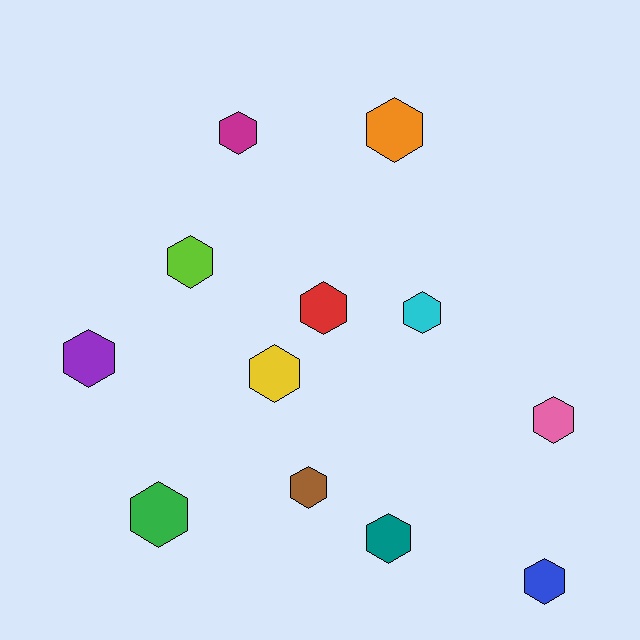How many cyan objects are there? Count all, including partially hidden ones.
There is 1 cyan object.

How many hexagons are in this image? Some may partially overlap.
There are 12 hexagons.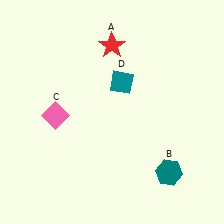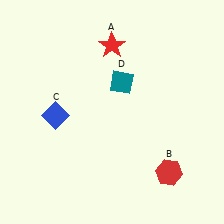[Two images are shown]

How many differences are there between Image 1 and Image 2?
There are 2 differences between the two images.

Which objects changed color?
B changed from teal to red. C changed from pink to blue.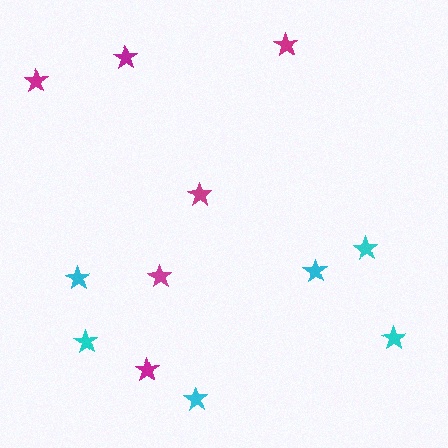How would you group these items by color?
There are 2 groups: one group of magenta stars (6) and one group of cyan stars (6).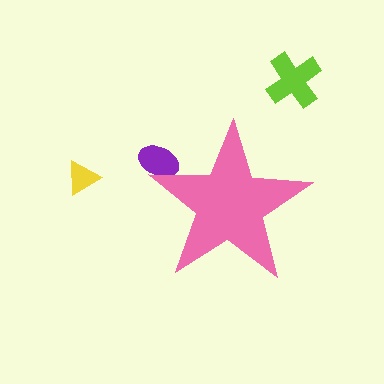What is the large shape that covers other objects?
A pink star.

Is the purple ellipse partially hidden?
Yes, the purple ellipse is partially hidden behind the pink star.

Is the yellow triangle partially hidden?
No, the yellow triangle is fully visible.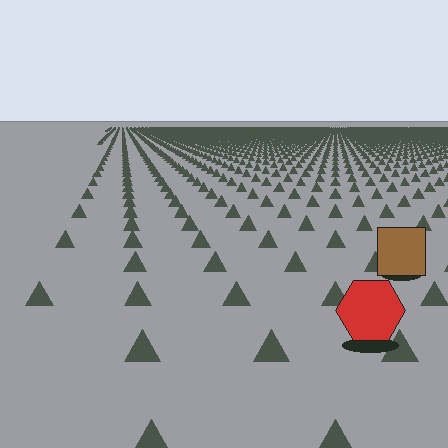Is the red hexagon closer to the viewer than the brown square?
Yes. The red hexagon is closer — you can tell from the texture gradient: the ground texture is coarser near it.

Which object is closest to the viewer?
The red hexagon is closest. The texture marks near it are larger and more spread out.